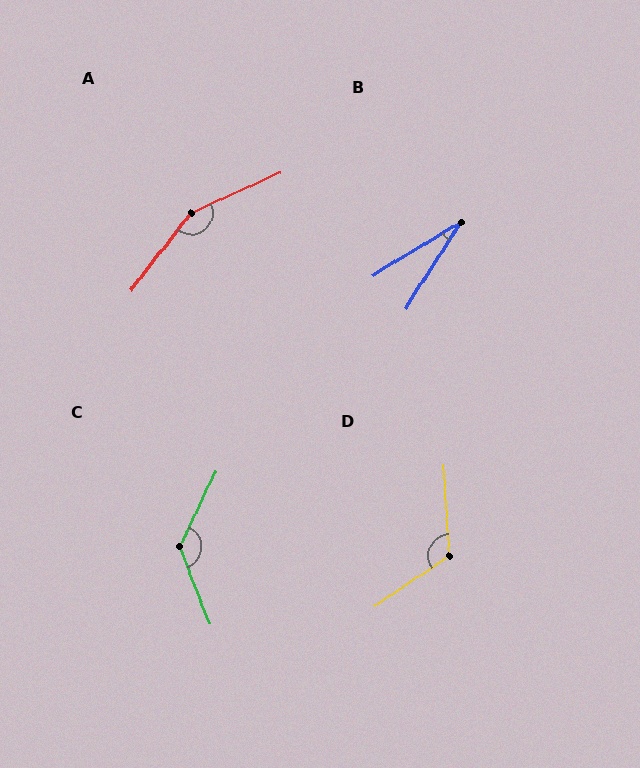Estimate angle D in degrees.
Approximately 121 degrees.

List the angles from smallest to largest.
B (26°), D (121°), C (134°), A (152°).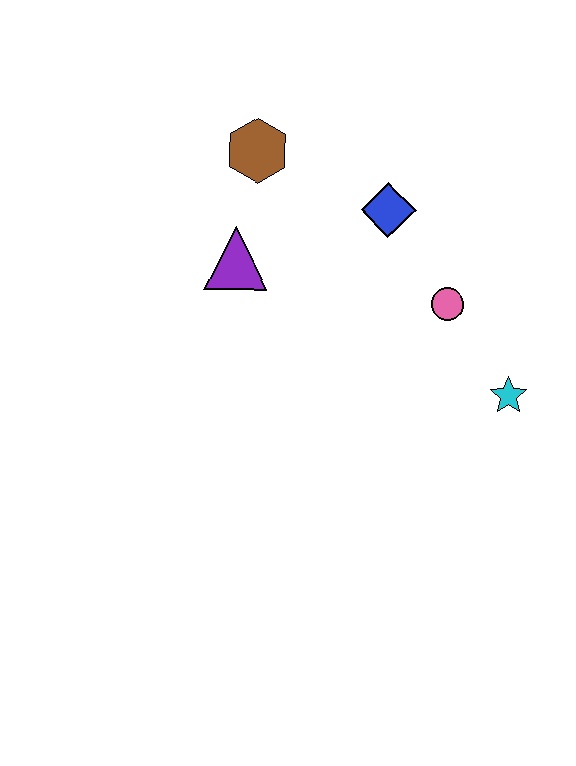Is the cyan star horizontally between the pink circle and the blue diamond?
No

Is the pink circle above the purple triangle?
No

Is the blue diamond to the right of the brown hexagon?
Yes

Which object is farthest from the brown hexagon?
The cyan star is farthest from the brown hexagon.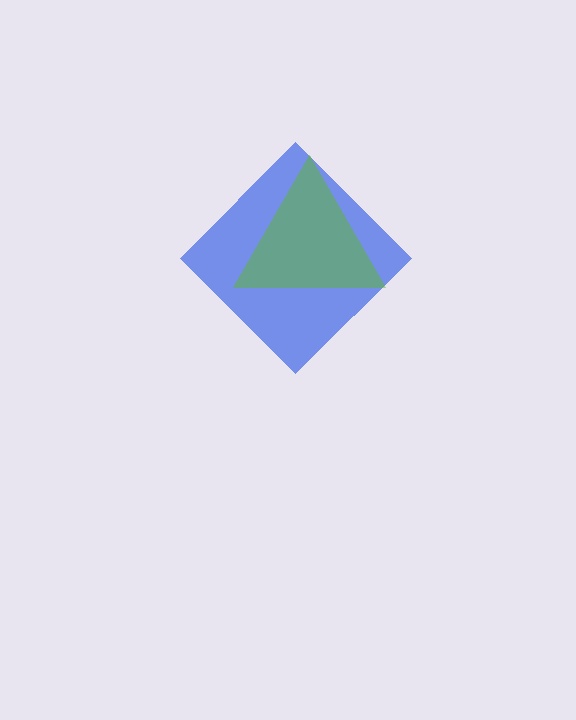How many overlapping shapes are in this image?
There are 2 overlapping shapes in the image.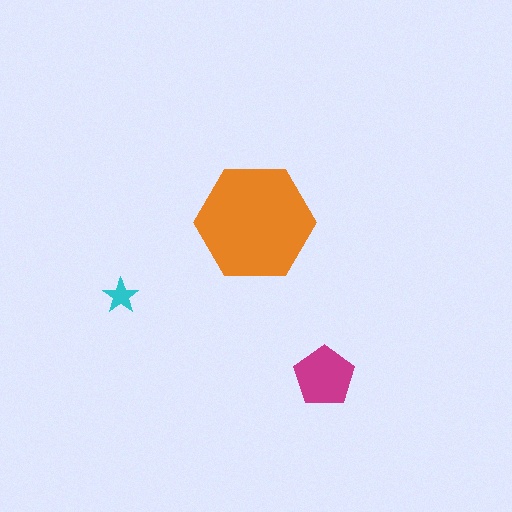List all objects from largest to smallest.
The orange hexagon, the magenta pentagon, the cyan star.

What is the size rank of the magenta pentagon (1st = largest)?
2nd.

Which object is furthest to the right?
The magenta pentagon is rightmost.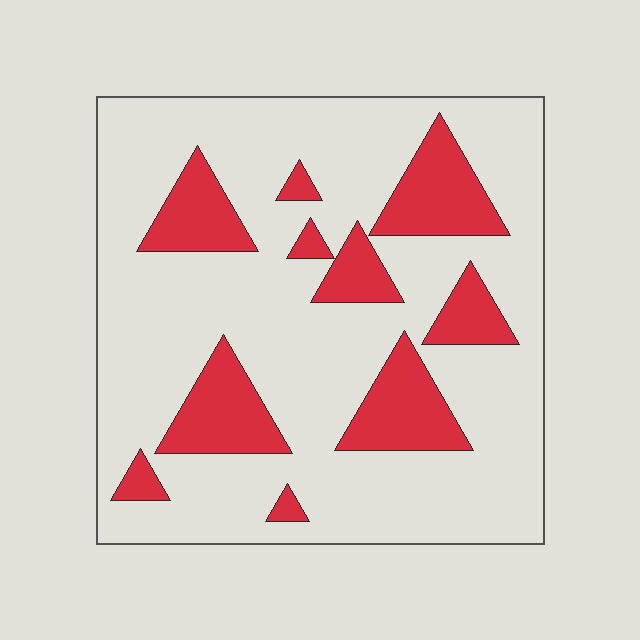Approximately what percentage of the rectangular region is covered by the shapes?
Approximately 20%.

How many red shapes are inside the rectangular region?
10.